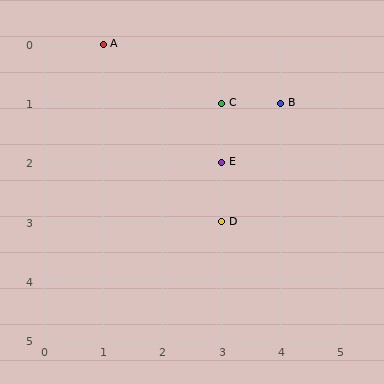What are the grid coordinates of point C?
Point C is at grid coordinates (3, 1).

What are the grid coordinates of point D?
Point D is at grid coordinates (3, 3).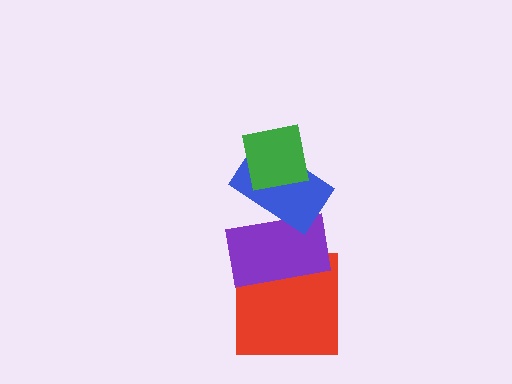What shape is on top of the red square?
The purple rectangle is on top of the red square.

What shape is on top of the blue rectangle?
The green square is on top of the blue rectangle.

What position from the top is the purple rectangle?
The purple rectangle is 3rd from the top.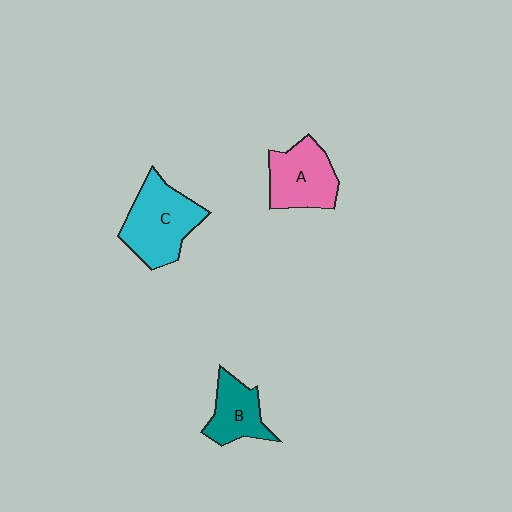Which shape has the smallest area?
Shape B (teal).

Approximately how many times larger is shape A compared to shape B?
Approximately 1.3 times.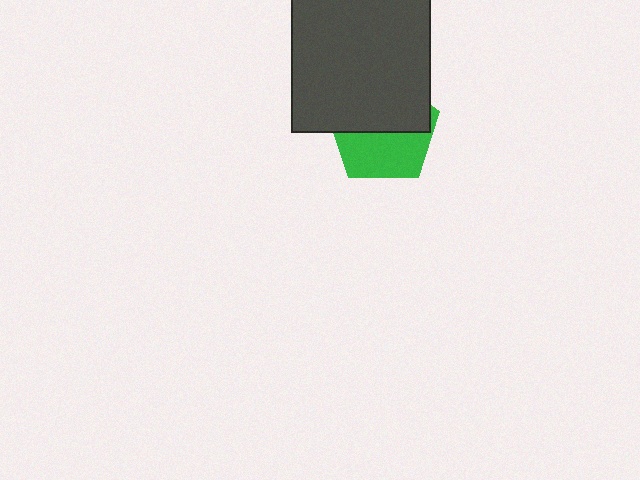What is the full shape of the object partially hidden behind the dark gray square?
The partially hidden object is a green pentagon.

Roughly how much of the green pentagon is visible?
About half of it is visible (roughly 46%).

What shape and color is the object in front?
The object in front is a dark gray square.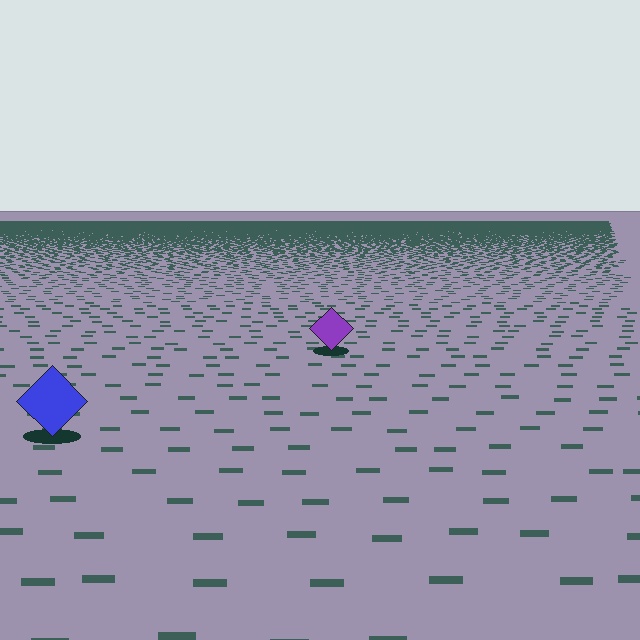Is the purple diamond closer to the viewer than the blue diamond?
No. The blue diamond is closer — you can tell from the texture gradient: the ground texture is coarser near it.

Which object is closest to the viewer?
The blue diamond is closest. The texture marks near it are larger and more spread out.